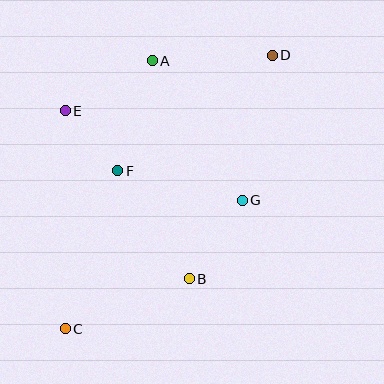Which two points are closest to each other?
Points E and F are closest to each other.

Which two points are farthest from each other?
Points C and D are farthest from each other.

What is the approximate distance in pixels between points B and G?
The distance between B and G is approximately 95 pixels.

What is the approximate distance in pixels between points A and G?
The distance between A and G is approximately 166 pixels.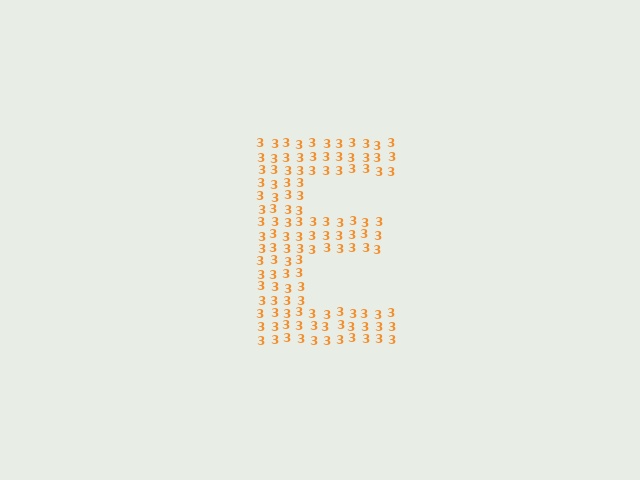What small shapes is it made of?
It is made of small digit 3's.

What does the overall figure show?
The overall figure shows the letter E.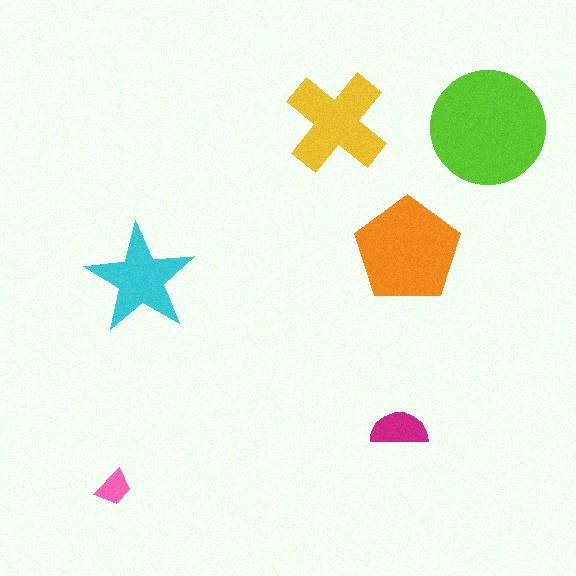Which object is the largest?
The lime circle.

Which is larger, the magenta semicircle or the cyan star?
The cyan star.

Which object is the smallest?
The pink trapezoid.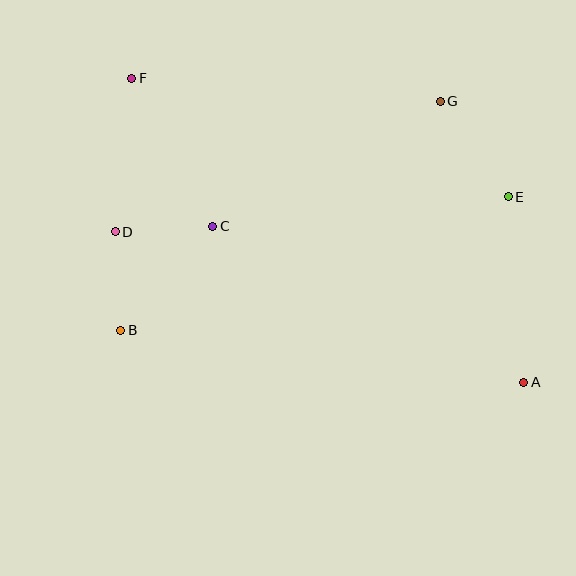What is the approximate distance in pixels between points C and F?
The distance between C and F is approximately 169 pixels.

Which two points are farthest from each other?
Points A and F are farthest from each other.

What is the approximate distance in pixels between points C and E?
The distance between C and E is approximately 297 pixels.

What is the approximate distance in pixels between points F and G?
The distance between F and G is approximately 309 pixels.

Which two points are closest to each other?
Points C and D are closest to each other.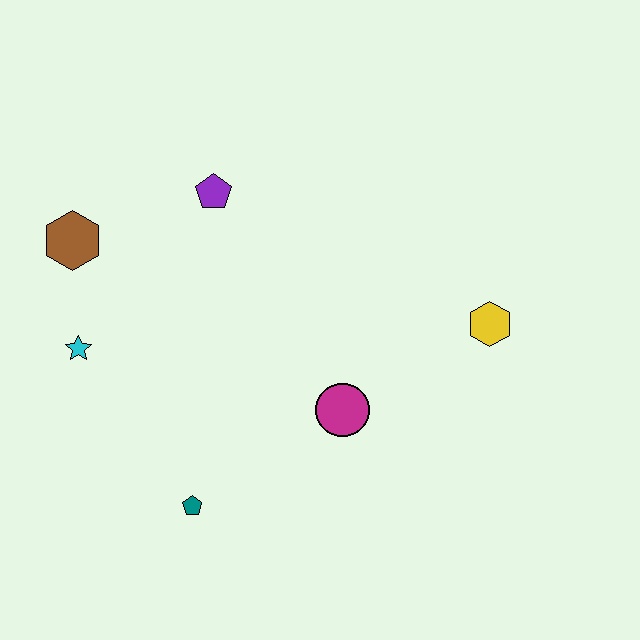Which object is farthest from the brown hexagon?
The yellow hexagon is farthest from the brown hexagon.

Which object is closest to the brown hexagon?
The cyan star is closest to the brown hexagon.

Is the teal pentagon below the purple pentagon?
Yes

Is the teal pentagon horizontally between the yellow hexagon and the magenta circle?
No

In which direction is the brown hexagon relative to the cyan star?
The brown hexagon is above the cyan star.